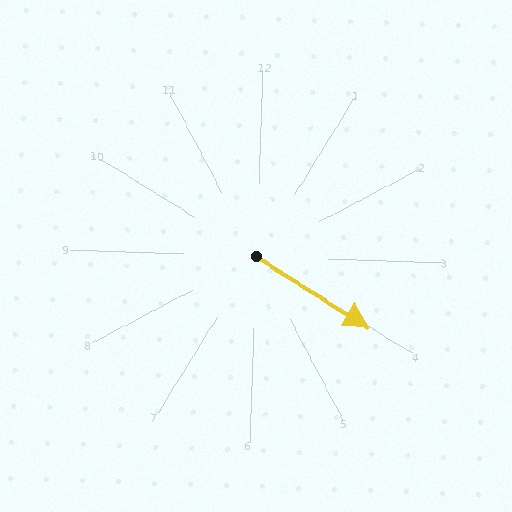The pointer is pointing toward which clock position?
Roughly 4 o'clock.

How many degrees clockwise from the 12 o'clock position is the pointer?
Approximately 120 degrees.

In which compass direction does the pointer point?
Southeast.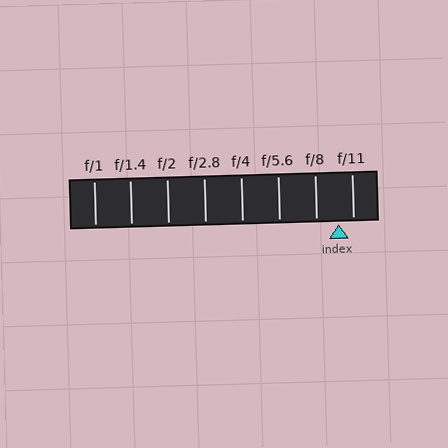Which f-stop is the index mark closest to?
The index mark is closest to f/11.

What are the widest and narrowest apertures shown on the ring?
The widest aperture shown is f/1 and the narrowest is f/11.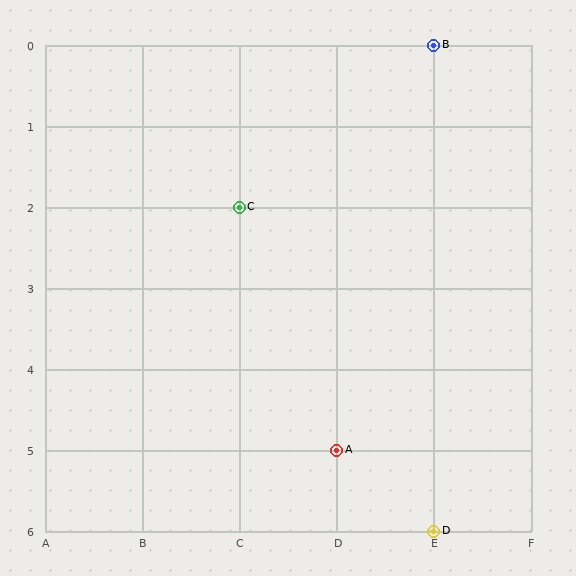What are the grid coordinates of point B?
Point B is at grid coordinates (E, 0).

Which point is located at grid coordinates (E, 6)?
Point D is at (E, 6).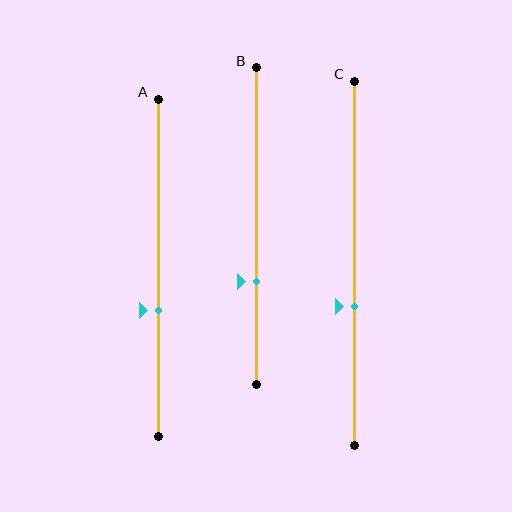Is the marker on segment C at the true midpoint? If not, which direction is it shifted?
No, the marker on segment C is shifted downward by about 12% of the segment length.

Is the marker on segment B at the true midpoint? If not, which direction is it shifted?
No, the marker on segment B is shifted downward by about 18% of the segment length.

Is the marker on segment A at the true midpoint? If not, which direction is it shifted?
No, the marker on segment A is shifted downward by about 13% of the segment length.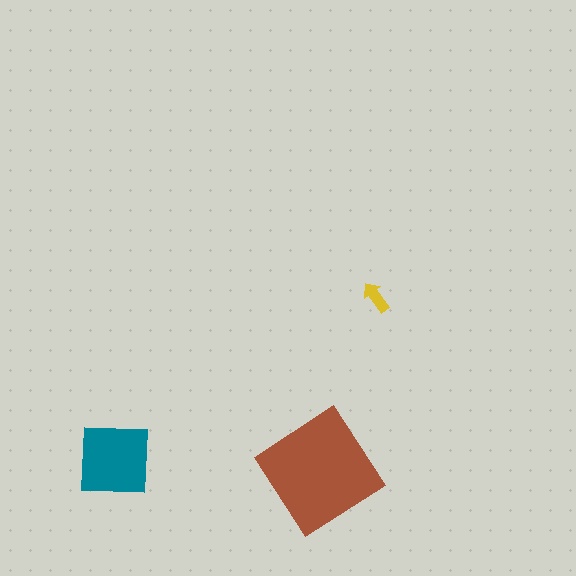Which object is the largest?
The brown diamond.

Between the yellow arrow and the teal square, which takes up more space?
The teal square.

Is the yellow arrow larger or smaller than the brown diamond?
Smaller.